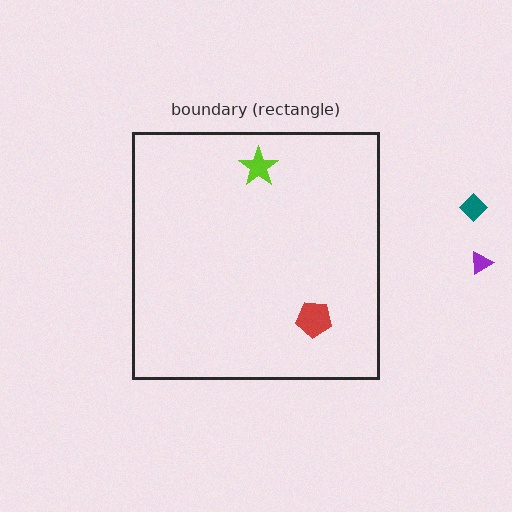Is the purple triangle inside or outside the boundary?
Outside.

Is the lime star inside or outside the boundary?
Inside.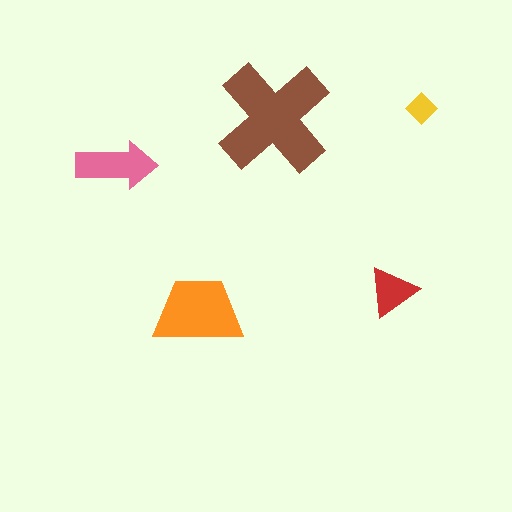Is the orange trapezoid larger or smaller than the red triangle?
Larger.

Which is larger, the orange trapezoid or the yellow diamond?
The orange trapezoid.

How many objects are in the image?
There are 5 objects in the image.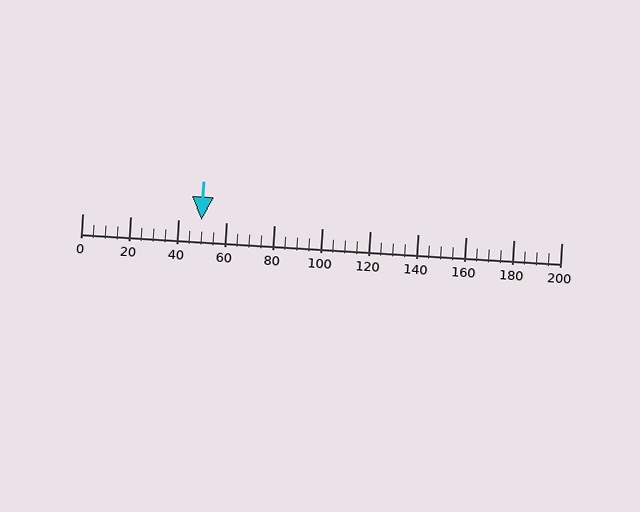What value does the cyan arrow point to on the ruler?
The cyan arrow points to approximately 50.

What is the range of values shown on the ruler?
The ruler shows values from 0 to 200.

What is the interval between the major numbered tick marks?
The major tick marks are spaced 20 units apart.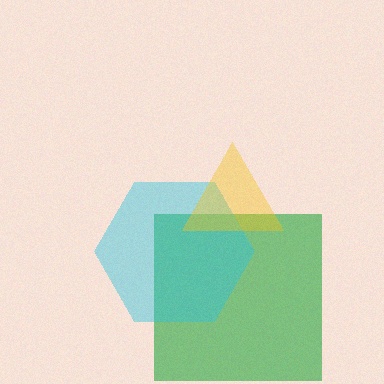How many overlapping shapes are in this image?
There are 3 overlapping shapes in the image.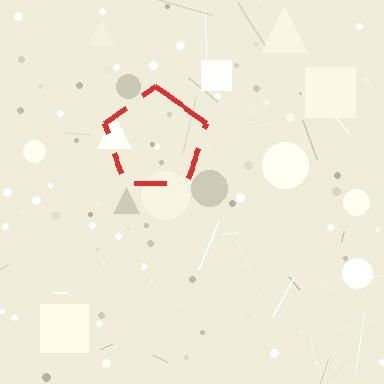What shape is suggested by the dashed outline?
The dashed outline suggests a pentagon.